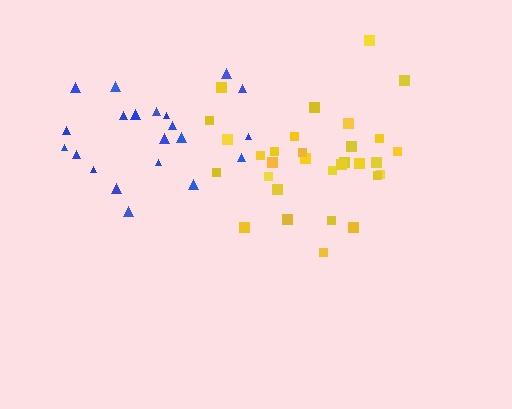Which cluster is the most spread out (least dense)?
Blue.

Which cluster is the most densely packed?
Yellow.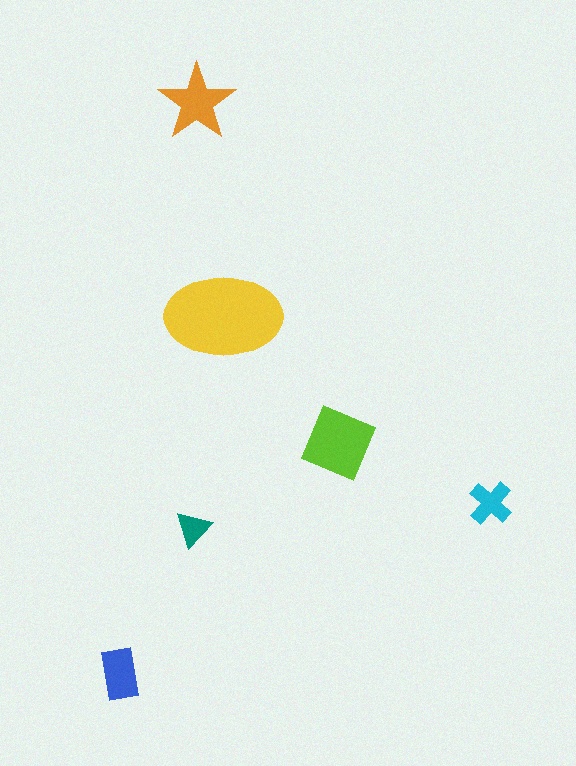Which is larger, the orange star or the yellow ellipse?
The yellow ellipse.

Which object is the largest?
The yellow ellipse.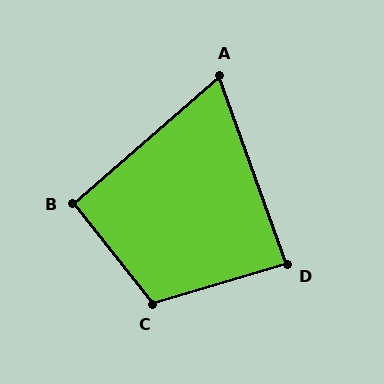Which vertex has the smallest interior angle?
A, at approximately 69 degrees.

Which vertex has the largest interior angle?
C, at approximately 111 degrees.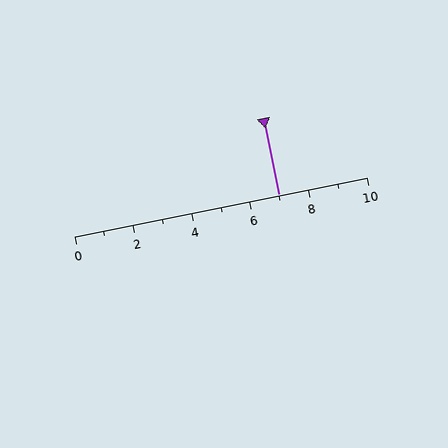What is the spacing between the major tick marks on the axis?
The major ticks are spaced 2 apart.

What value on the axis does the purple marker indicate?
The marker indicates approximately 7.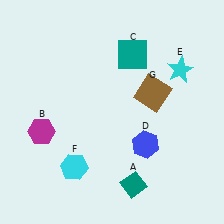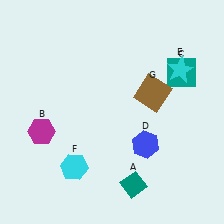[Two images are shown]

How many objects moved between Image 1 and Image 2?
1 object moved between the two images.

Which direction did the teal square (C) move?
The teal square (C) moved right.